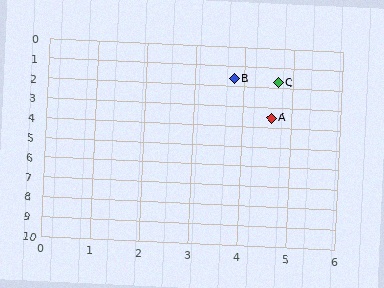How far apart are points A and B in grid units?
Points A and B are about 2.1 grid units apart.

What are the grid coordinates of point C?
Point C is at approximately (4.7, 1.7).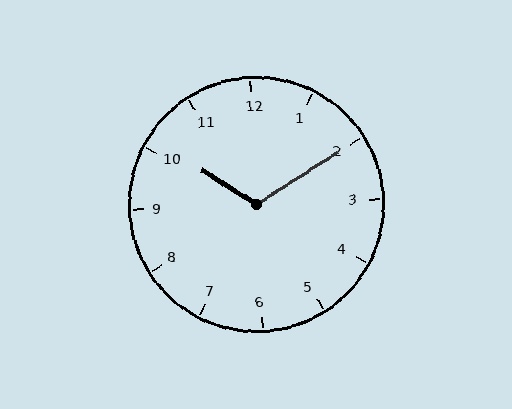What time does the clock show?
10:10.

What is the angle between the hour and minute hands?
Approximately 115 degrees.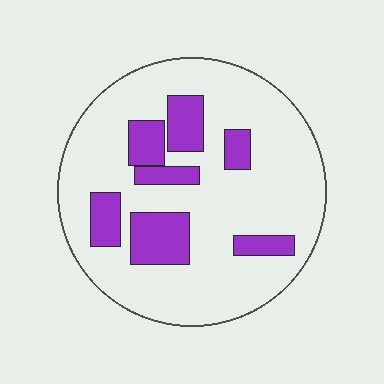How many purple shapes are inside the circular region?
7.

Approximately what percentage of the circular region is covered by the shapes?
Approximately 20%.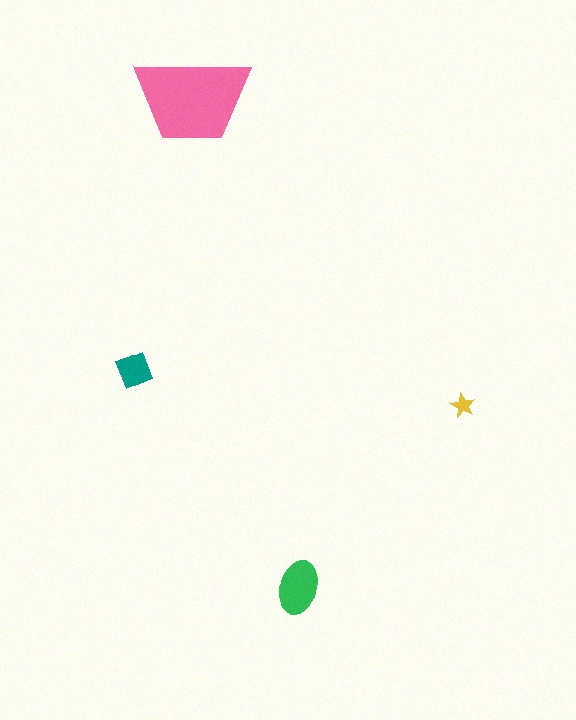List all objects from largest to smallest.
The pink trapezoid, the green ellipse, the teal diamond, the yellow star.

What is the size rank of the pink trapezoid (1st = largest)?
1st.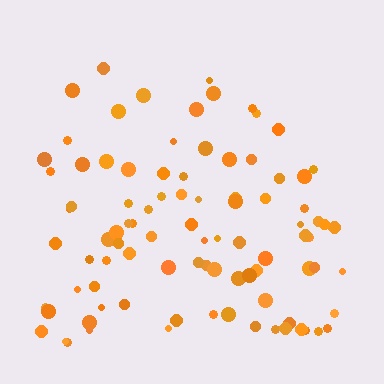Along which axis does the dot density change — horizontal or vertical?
Vertical.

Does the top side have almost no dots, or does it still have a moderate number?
Still a moderate number, just noticeably fewer than the bottom.